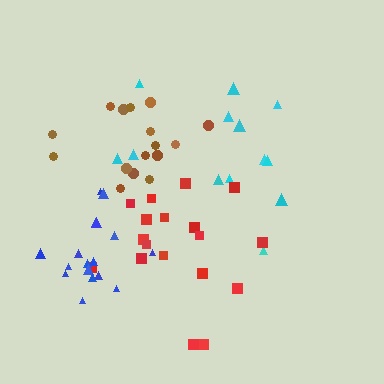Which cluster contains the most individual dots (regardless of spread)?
Red (18).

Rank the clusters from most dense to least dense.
blue, brown, red, cyan.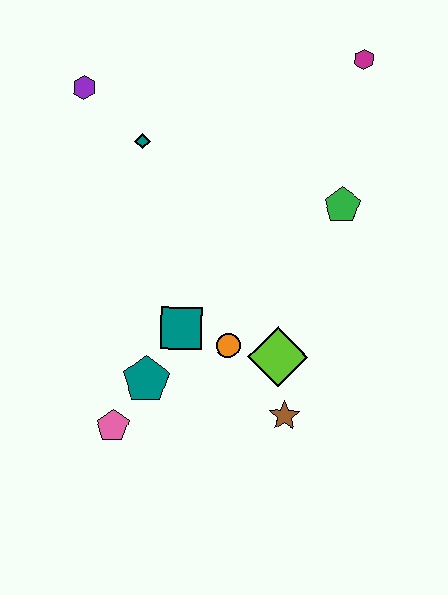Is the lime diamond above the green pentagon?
No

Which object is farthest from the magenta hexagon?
The pink pentagon is farthest from the magenta hexagon.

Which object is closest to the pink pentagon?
The teal pentagon is closest to the pink pentagon.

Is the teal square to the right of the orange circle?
No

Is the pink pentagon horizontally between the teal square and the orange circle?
No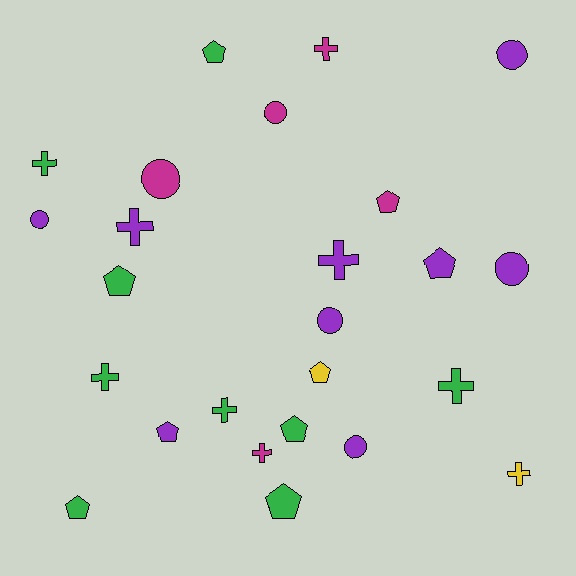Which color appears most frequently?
Green, with 9 objects.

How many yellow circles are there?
There are no yellow circles.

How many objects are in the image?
There are 25 objects.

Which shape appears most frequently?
Cross, with 9 objects.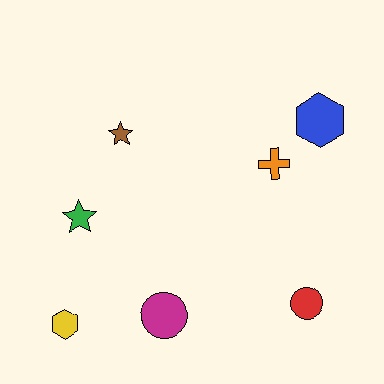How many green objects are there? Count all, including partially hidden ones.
There is 1 green object.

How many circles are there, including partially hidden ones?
There are 2 circles.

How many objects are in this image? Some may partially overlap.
There are 7 objects.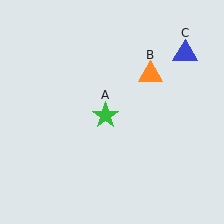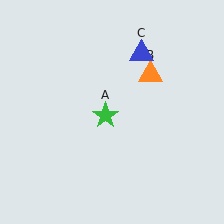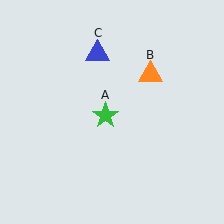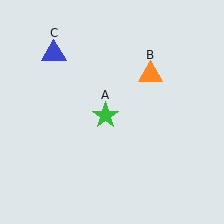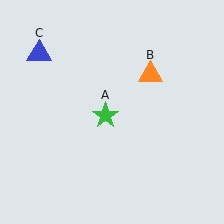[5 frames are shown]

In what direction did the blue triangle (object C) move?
The blue triangle (object C) moved left.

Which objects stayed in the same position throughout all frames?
Green star (object A) and orange triangle (object B) remained stationary.